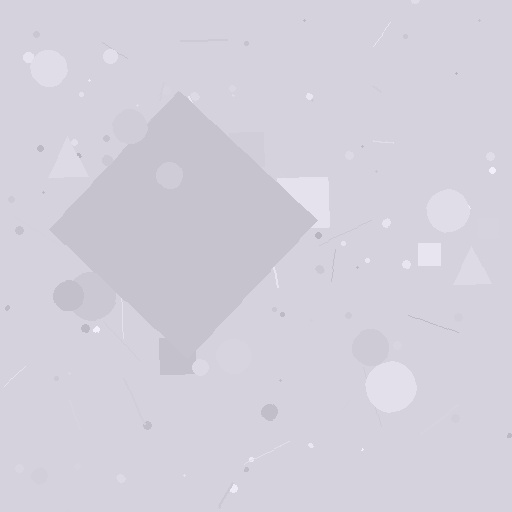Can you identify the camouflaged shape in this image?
The camouflaged shape is a diamond.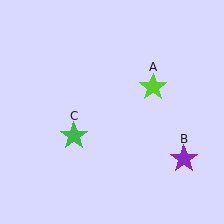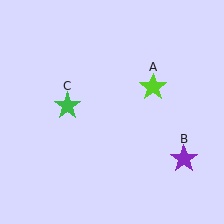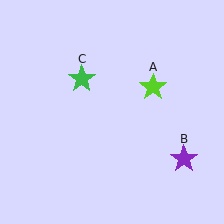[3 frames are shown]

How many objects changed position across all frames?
1 object changed position: green star (object C).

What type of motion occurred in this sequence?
The green star (object C) rotated clockwise around the center of the scene.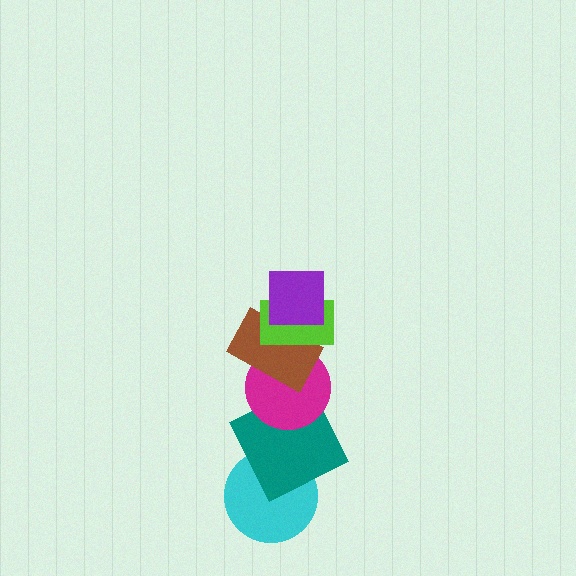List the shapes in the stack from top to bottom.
From top to bottom: the purple square, the lime rectangle, the brown rectangle, the magenta circle, the teal square, the cyan circle.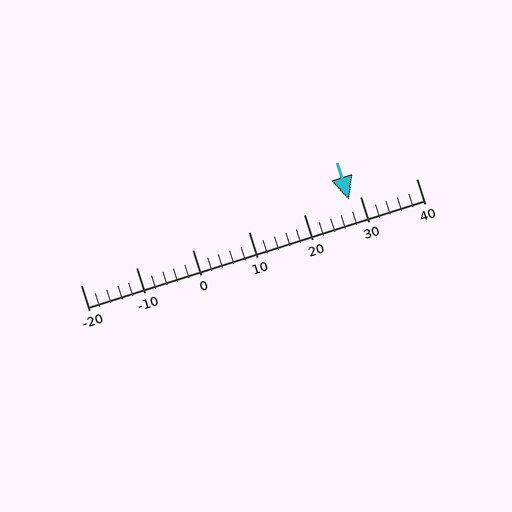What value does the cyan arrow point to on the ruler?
The cyan arrow points to approximately 28.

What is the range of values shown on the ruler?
The ruler shows values from -20 to 40.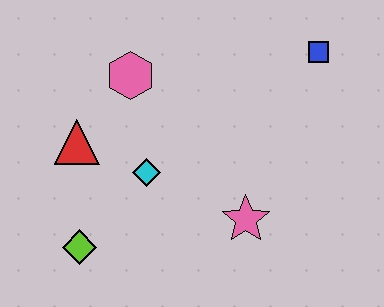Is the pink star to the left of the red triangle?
No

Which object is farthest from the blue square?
The lime diamond is farthest from the blue square.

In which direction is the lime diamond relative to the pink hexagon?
The lime diamond is below the pink hexagon.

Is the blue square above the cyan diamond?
Yes